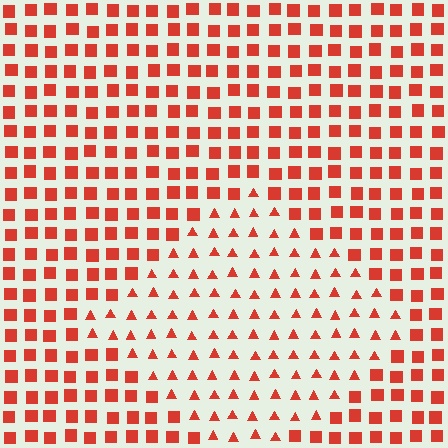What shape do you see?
I see a diamond.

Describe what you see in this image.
The image is filled with small red elements arranged in a uniform grid. A diamond-shaped region contains triangles, while the surrounding area contains squares. The boundary is defined purely by the change in element shape.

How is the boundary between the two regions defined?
The boundary is defined by a change in element shape: triangles inside vs. squares outside. All elements share the same color and spacing.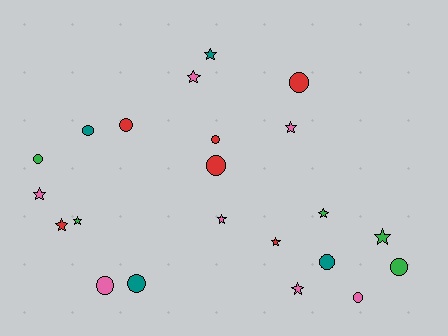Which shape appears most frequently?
Star, with 11 objects.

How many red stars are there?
There are 2 red stars.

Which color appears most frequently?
Pink, with 7 objects.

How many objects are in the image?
There are 22 objects.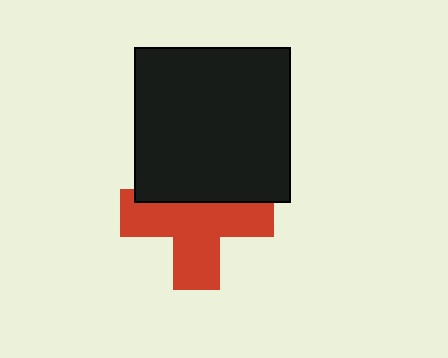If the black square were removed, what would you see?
You would see the complete red cross.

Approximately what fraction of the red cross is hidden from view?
Roughly 36% of the red cross is hidden behind the black square.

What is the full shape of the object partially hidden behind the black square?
The partially hidden object is a red cross.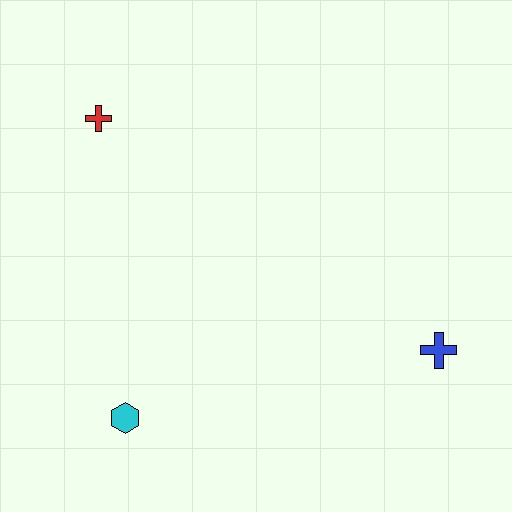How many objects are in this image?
There are 3 objects.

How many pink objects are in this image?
There are no pink objects.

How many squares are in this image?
There are no squares.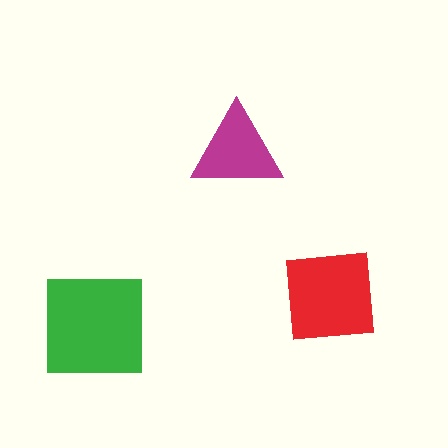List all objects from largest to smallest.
The green square, the red square, the magenta triangle.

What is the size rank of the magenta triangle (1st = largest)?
3rd.